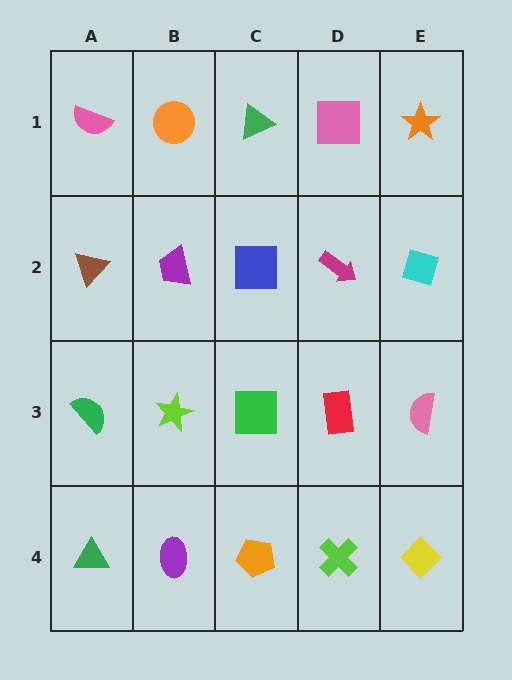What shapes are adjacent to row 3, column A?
A brown triangle (row 2, column A), a green triangle (row 4, column A), a lime star (row 3, column B).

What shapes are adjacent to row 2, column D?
A pink square (row 1, column D), a red rectangle (row 3, column D), a blue square (row 2, column C), a cyan diamond (row 2, column E).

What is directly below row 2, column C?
A green square.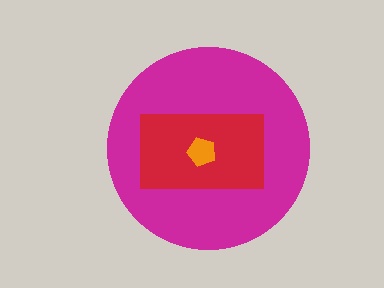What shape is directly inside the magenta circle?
The red rectangle.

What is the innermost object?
The orange pentagon.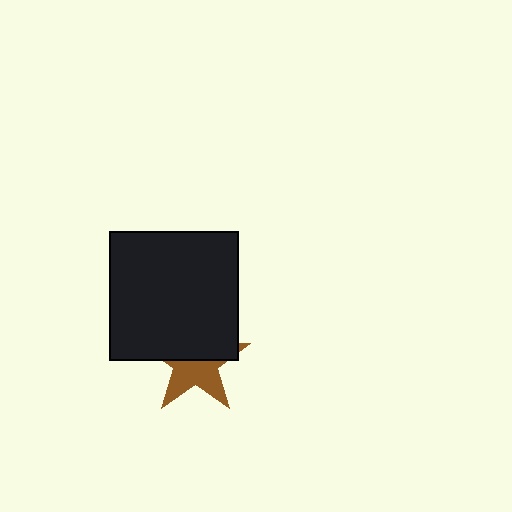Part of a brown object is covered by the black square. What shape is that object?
It is a star.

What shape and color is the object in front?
The object in front is a black square.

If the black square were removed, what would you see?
You would see the complete brown star.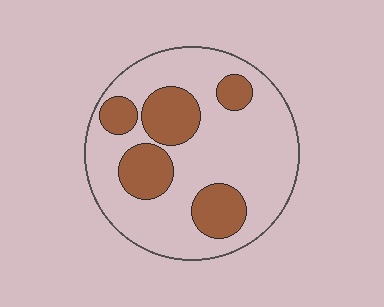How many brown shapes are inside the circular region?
5.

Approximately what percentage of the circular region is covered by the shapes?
Approximately 30%.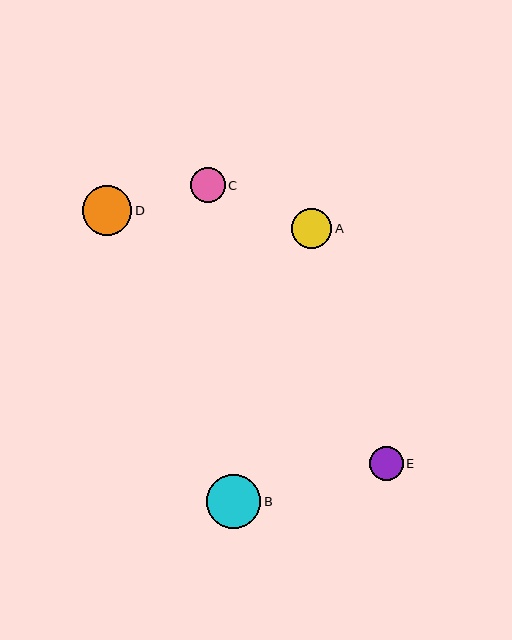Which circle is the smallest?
Circle E is the smallest with a size of approximately 34 pixels.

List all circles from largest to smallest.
From largest to smallest: B, D, A, C, E.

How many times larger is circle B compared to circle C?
Circle B is approximately 1.6 times the size of circle C.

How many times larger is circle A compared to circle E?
Circle A is approximately 1.2 times the size of circle E.